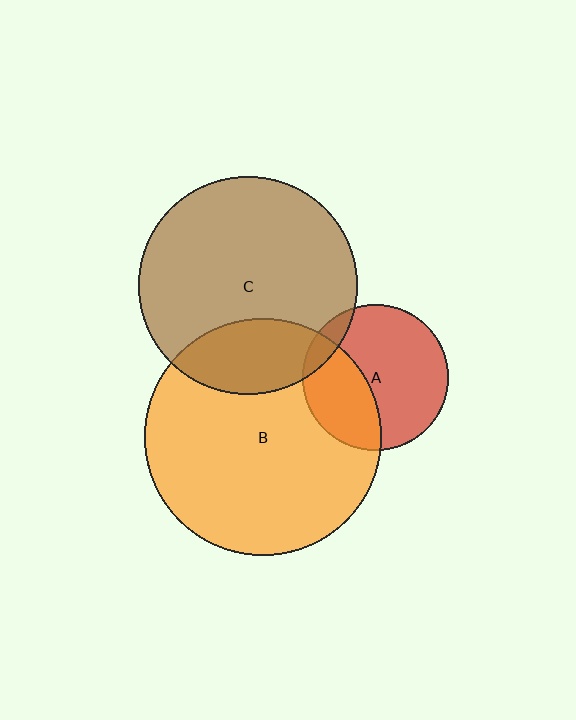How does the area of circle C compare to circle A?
Approximately 2.2 times.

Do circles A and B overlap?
Yes.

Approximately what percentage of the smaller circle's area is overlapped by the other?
Approximately 35%.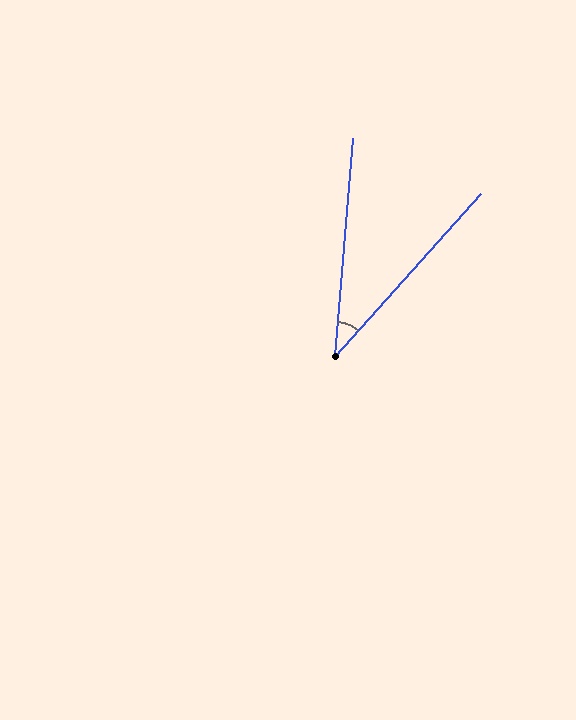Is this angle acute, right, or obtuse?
It is acute.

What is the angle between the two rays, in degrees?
Approximately 37 degrees.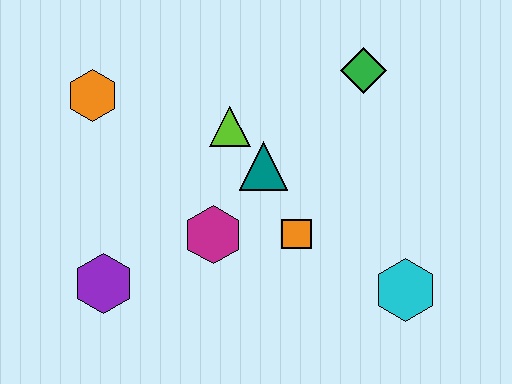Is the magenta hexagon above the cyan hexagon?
Yes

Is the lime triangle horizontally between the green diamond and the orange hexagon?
Yes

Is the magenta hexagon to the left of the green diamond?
Yes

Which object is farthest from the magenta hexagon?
The green diamond is farthest from the magenta hexagon.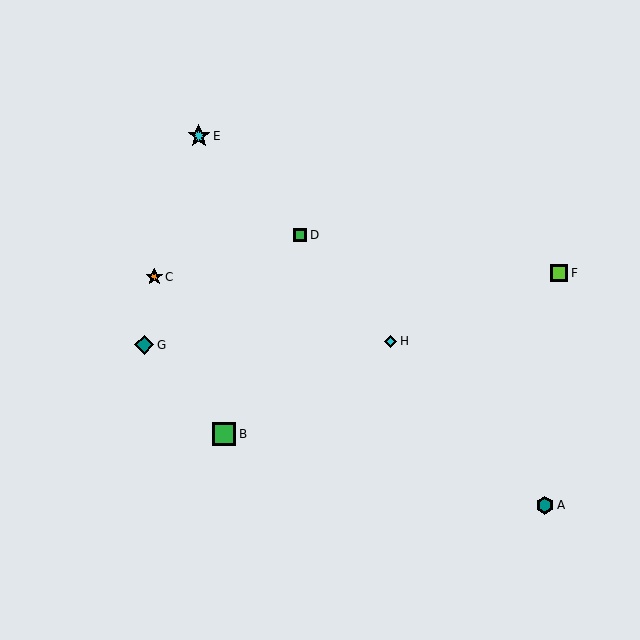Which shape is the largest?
The green square (labeled B) is the largest.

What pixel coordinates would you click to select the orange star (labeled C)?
Click at (154, 277) to select the orange star C.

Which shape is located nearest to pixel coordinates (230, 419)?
The green square (labeled B) at (224, 434) is nearest to that location.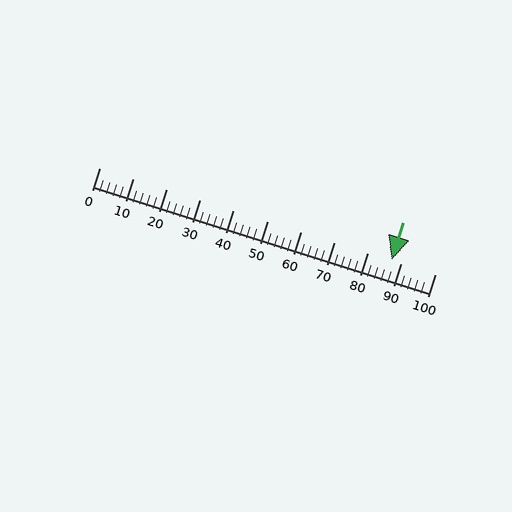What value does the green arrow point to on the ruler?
The green arrow points to approximately 87.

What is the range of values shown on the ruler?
The ruler shows values from 0 to 100.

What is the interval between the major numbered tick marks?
The major tick marks are spaced 10 units apart.